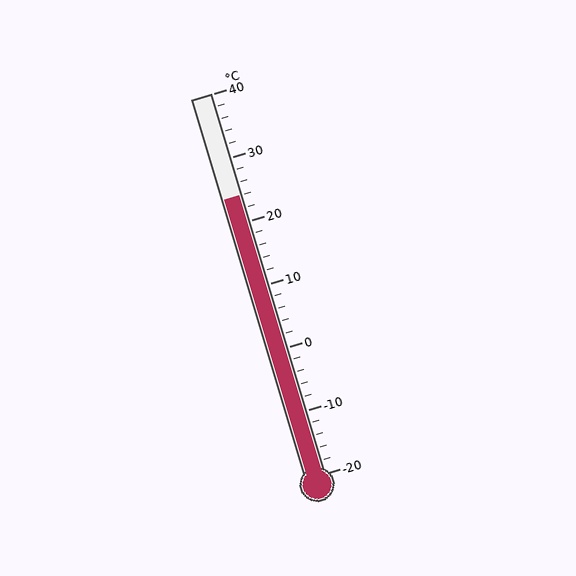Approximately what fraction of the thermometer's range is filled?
The thermometer is filled to approximately 75% of its range.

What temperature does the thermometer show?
The thermometer shows approximately 24°C.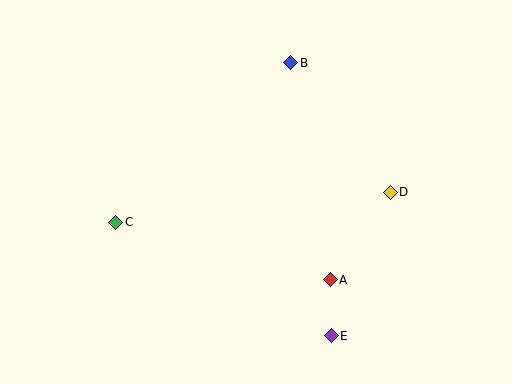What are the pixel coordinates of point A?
Point A is at (330, 280).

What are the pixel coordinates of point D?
Point D is at (390, 192).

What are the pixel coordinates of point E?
Point E is at (331, 336).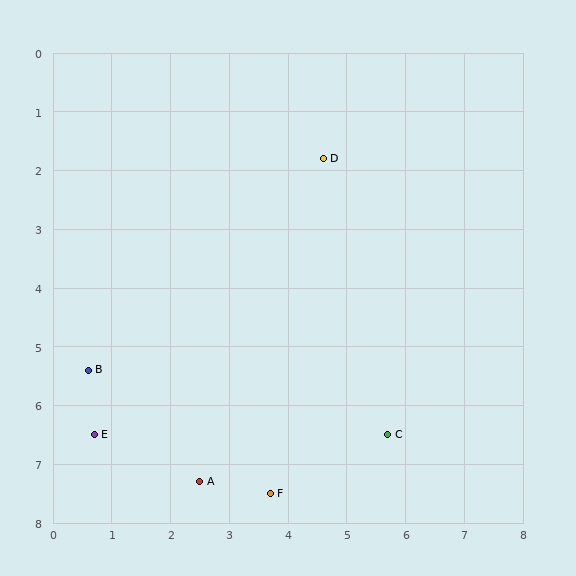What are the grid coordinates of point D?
Point D is at approximately (4.6, 1.8).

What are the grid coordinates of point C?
Point C is at approximately (5.7, 6.5).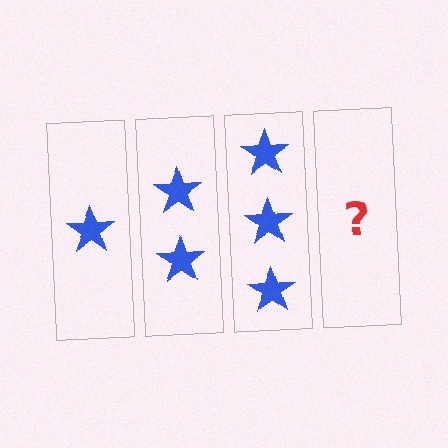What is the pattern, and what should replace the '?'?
The pattern is that each step adds one more star. The '?' should be 4 stars.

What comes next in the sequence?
The next element should be 4 stars.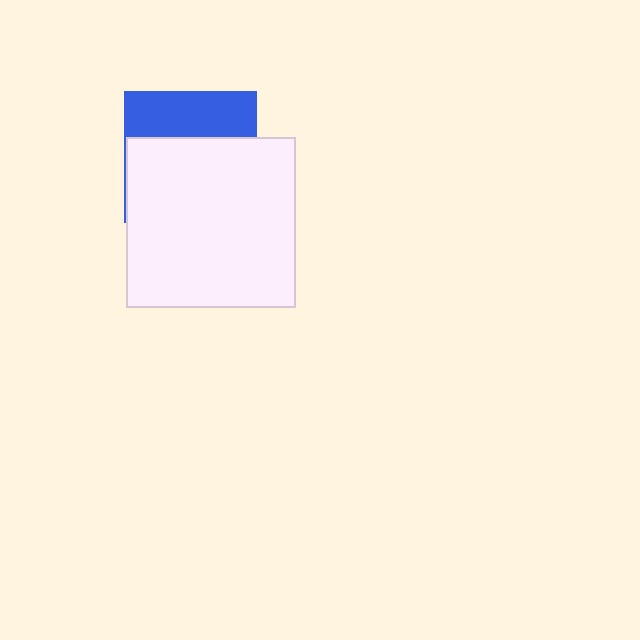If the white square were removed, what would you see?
You would see the complete blue square.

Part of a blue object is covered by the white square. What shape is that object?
It is a square.